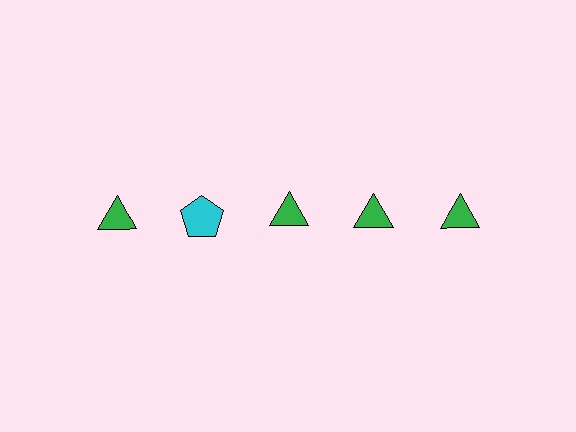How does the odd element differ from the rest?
It differs in both color (cyan instead of green) and shape (pentagon instead of triangle).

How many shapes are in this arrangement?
There are 5 shapes arranged in a grid pattern.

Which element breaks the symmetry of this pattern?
The cyan pentagon in the top row, second from left column breaks the symmetry. All other shapes are green triangles.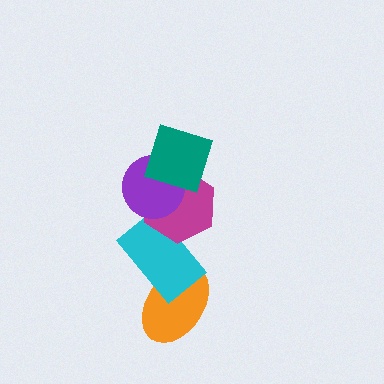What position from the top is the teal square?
The teal square is 1st from the top.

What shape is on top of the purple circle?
The teal square is on top of the purple circle.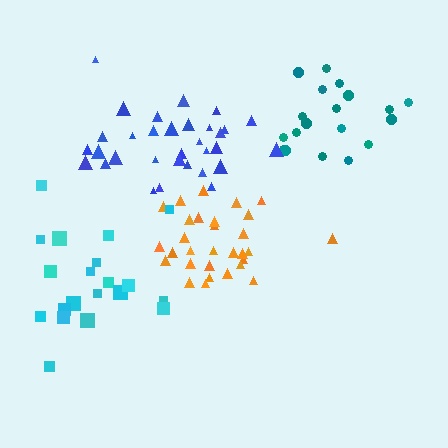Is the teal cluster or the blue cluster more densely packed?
Blue.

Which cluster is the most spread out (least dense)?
Cyan.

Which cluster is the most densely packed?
Orange.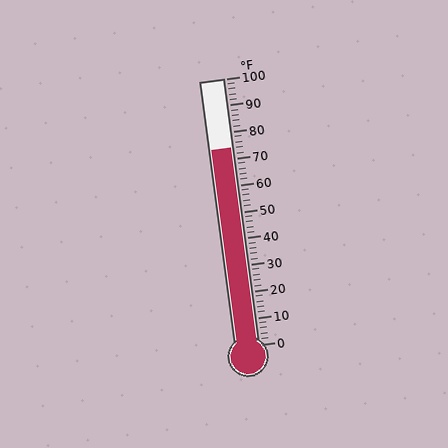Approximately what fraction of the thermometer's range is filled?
The thermometer is filled to approximately 75% of its range.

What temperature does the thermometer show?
The thermometer shows approximately 74°F.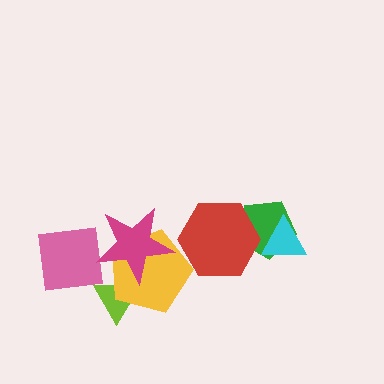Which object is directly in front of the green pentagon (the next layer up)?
The cyan triangle is directly in front of the green pentagon.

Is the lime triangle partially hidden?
Yes, it is partially covered by another shape.